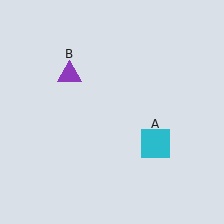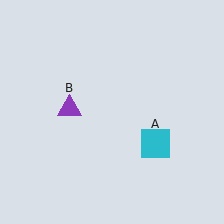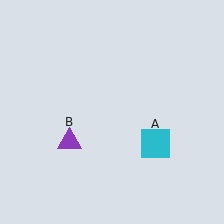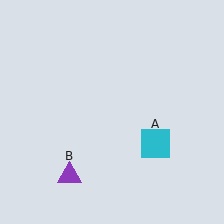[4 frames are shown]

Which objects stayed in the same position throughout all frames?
Cyan square (object A) remained stationary.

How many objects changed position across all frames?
1 object changed position: purple triangle (object B).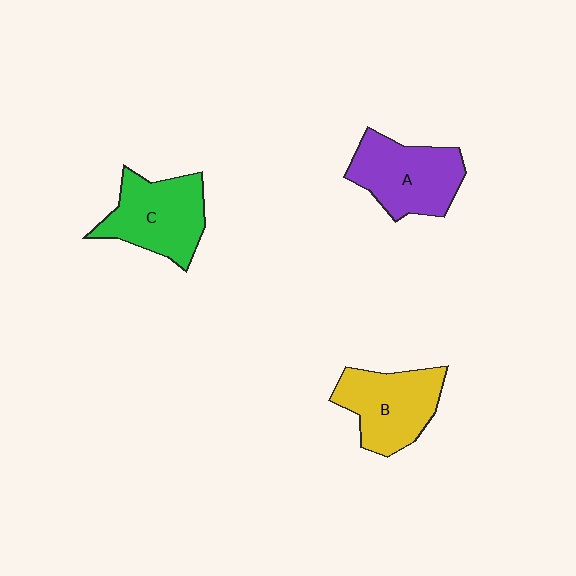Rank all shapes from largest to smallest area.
From largest to smallest: A (purple), C (green), B (yellow).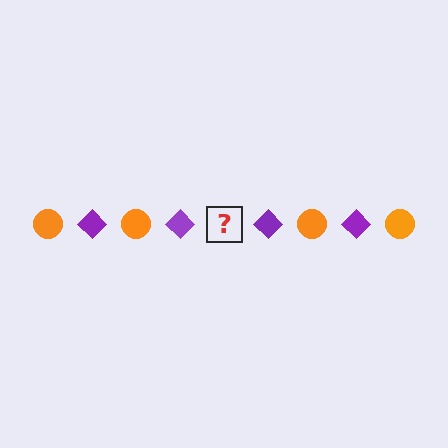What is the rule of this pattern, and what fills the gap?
The rule is that the pattern alternates between orange circle and purple diamond. The gap should be filled with an orange circle.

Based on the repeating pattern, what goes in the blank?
The blank should be an orange circle.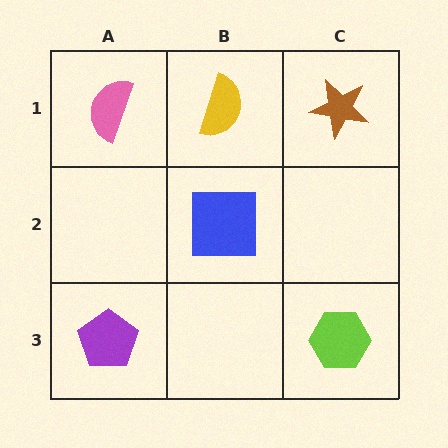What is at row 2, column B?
A blue square.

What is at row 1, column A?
A pink semicircle.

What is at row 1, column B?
A yellow semicircle.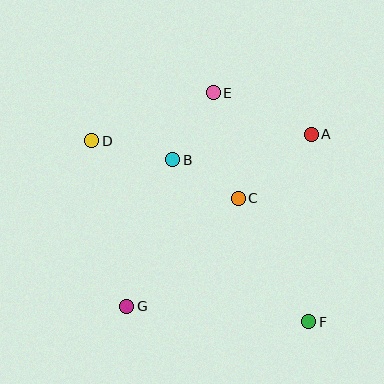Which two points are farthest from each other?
Points D and F are farthest from each other.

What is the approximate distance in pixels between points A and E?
The distance between A and E is approximately 106 pixels.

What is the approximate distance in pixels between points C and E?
The distance between C and E is approximately 109 pixels.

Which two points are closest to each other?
Points B and C are closest to each other.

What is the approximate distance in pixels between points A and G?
The distance between A and G is approximately 253 pixels.